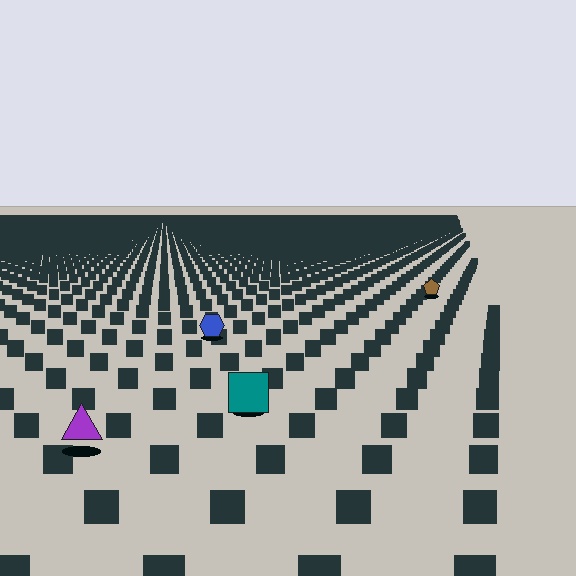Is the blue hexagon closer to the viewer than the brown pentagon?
Yes. The blue hexagon is closer — you can tell from the texture gradient: the ground texture is coarser near it.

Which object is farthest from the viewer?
The brown pentagon is farthest from the viewer. It appears smaller and the ground texture around it is denser.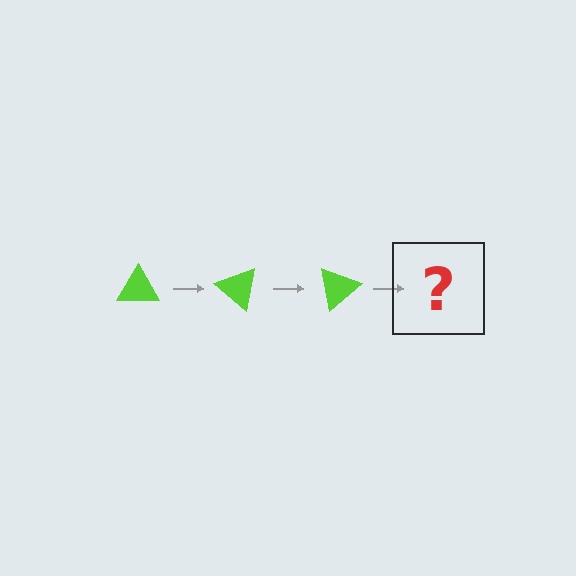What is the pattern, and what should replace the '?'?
The pattern is that the triangle rotates 40 degrees each step. The '?' should be a lime triangle rotated 120 degrees.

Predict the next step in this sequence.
The next step is a lime triangle rotated 120 degrees.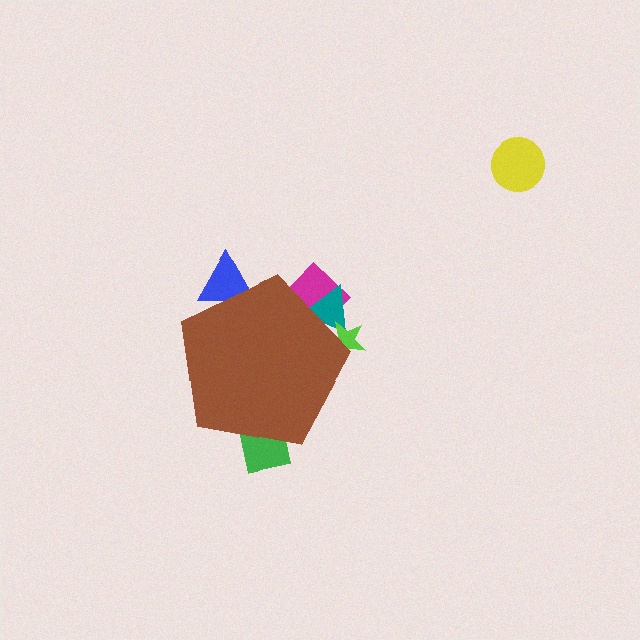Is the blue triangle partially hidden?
Yes, the blue triangle is partially hidden behind the brown pentagon.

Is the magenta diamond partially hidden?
Yes, the magenta diamond is partially hidden behind the brown pentagon.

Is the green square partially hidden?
Yes, the green square is partially hidden behind the brown pentagon.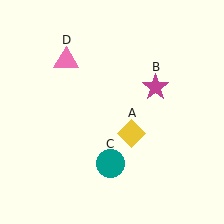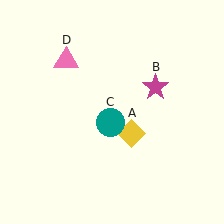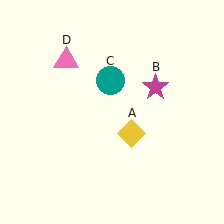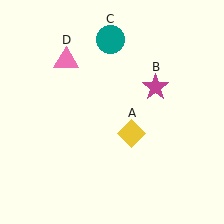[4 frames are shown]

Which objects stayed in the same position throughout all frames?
Yellow diamond (object A) and magenta star (object B) and pink triangle (object D) remained stationary.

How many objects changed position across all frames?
1 object changed position: teal circle (object C).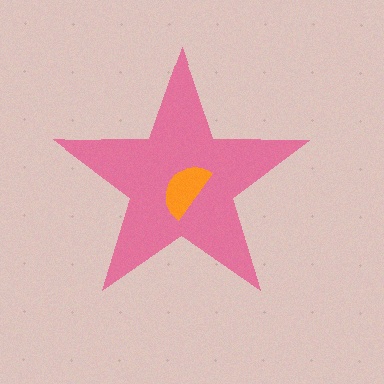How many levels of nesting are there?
2.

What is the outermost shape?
The pink star.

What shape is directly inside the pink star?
The orange semicircle.